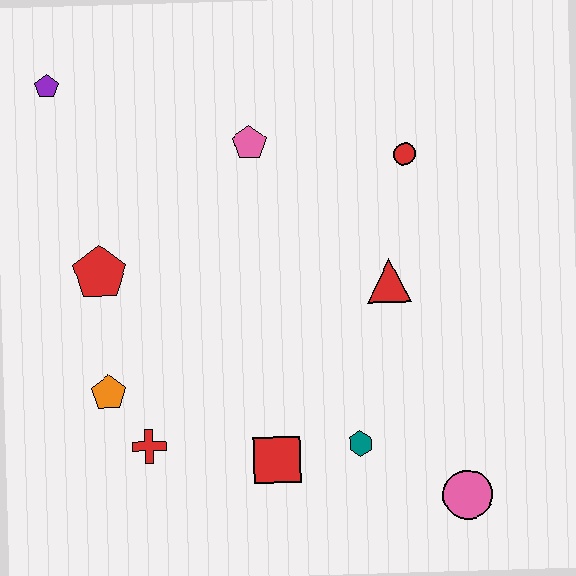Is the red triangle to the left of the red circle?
Yes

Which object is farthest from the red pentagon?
The pink circle is farthest from the red pentagon.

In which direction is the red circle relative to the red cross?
The red circle is above the red cross.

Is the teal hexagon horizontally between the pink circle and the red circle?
No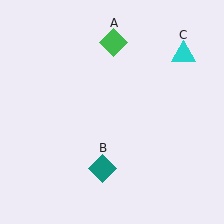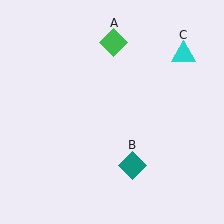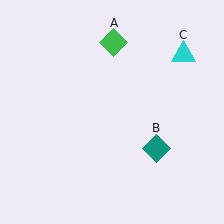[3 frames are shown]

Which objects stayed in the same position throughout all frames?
Green diamond (object A) and cyan triangle (object C) remained stationary.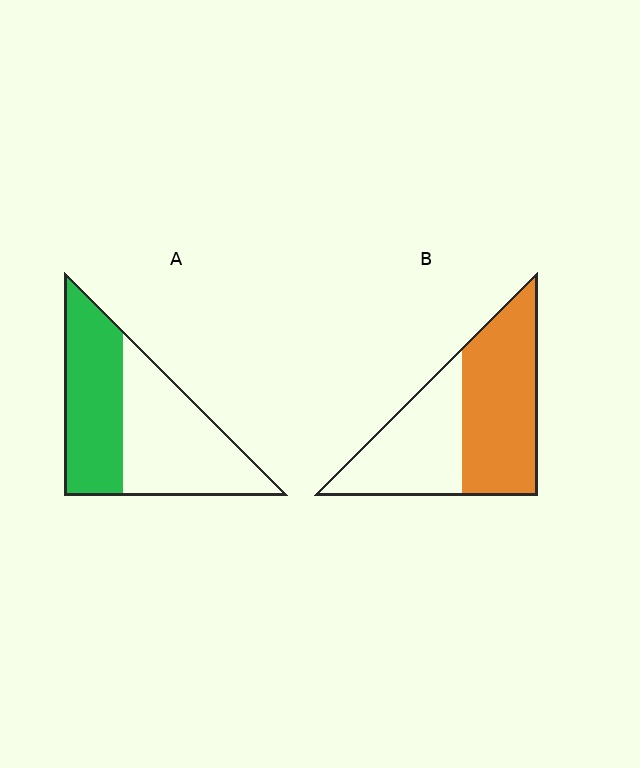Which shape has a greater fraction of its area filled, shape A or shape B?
Shape B.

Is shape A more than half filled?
No.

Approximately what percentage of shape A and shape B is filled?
A is approximately 45% and B is approximately 55%.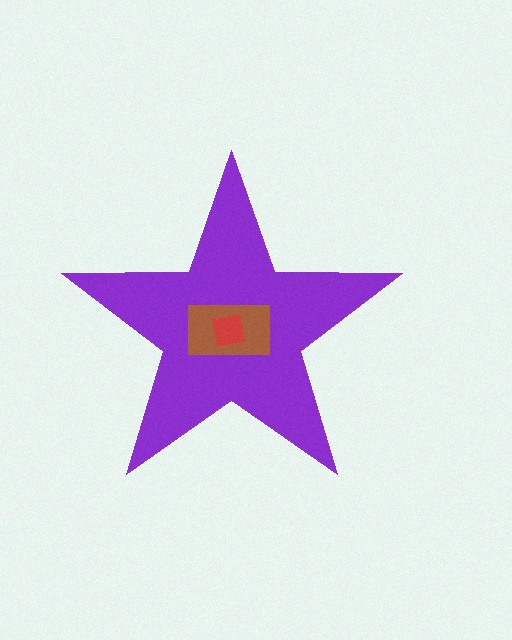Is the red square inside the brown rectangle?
Yes.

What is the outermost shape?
The purple star.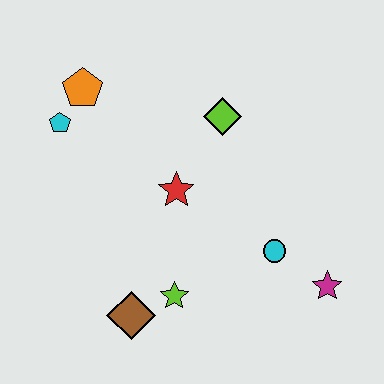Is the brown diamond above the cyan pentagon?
No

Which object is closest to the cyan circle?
The magenta star is closest to the cyan circle.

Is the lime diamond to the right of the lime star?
Yes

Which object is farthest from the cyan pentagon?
The magenta star is farthest from the cyan pentagon.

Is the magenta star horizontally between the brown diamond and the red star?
No